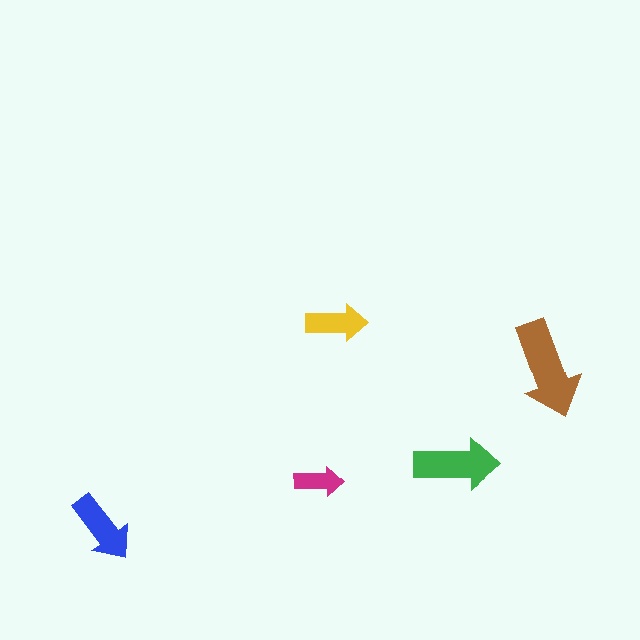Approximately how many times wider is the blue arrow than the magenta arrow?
About 1.5 times wider.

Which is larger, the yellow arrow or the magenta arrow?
The yellow one.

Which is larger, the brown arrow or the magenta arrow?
The brown one.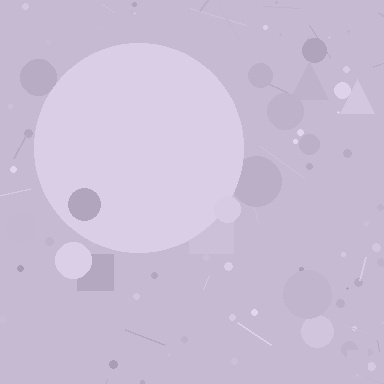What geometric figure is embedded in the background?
A circle is embedded in the background.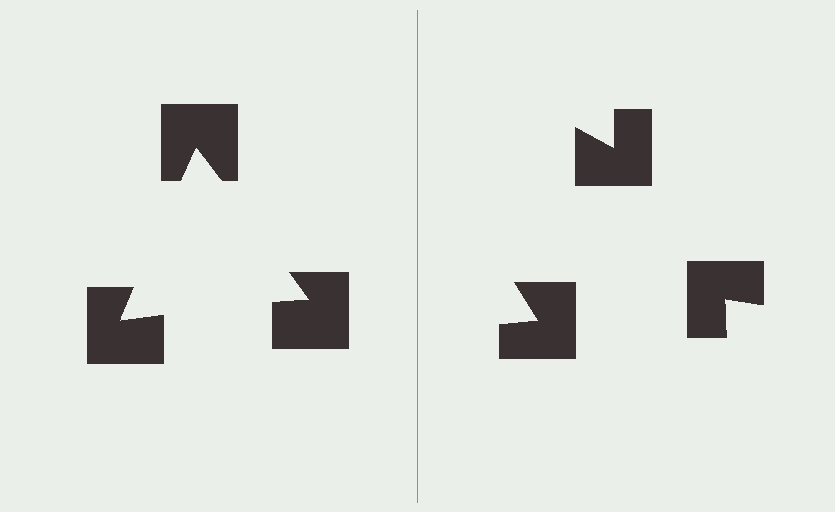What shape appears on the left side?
An illusory triangle.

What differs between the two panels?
The notched squares are positioned identically on both sides; only the wedge orientations differ. On the left they align to a triangle; on the right they are misaligned.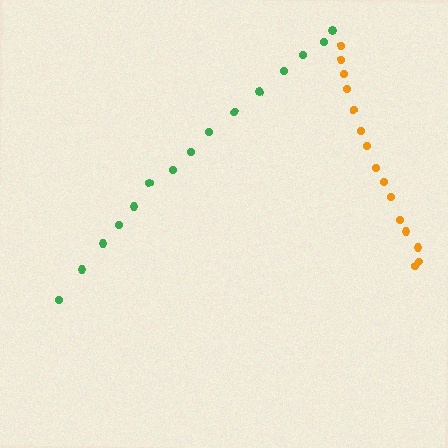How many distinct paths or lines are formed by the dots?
There are 2 distinct paths.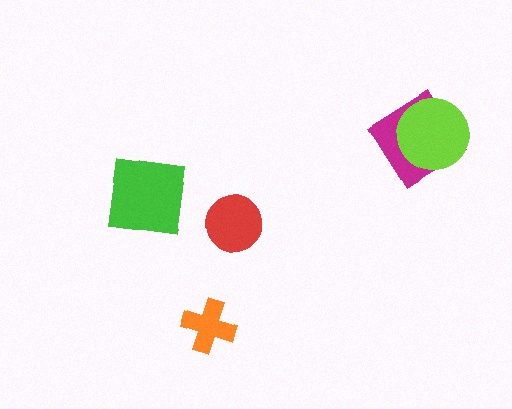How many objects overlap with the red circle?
0 objects overlap with the red circle.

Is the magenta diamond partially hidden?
Yes, it is partially covered by another shape.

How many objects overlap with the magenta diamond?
1 object overlaps with the magenta diamond.